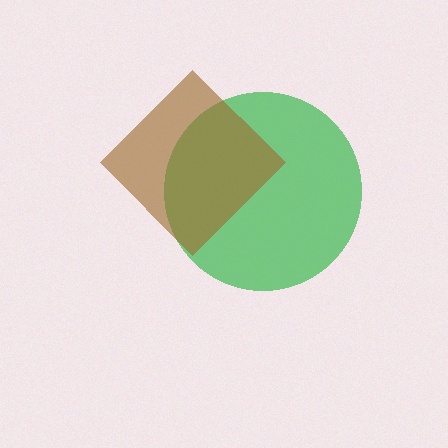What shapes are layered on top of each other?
The layered shapes are: a green circle, a brown diamond.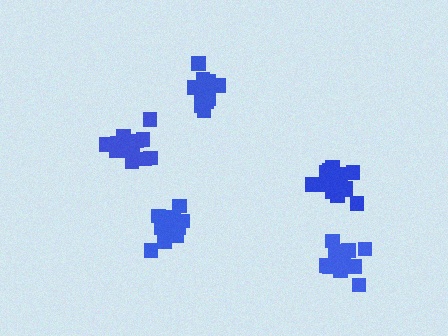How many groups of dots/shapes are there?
There are 5 groups.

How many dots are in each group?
Group 1: 11 dots, Group 2: 14 dots, Group 3: 14 dots, Group 4: 17 dots, Group 5: 14 dots (70 total).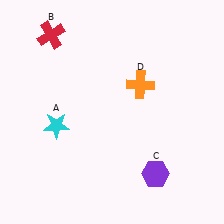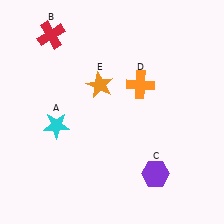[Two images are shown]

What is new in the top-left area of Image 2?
An orange star (E) was added in the top-left area of Image 2.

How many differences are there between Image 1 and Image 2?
There is 1 difference between the two images.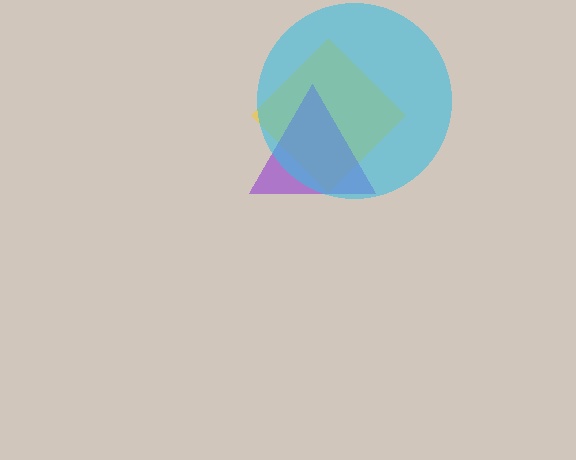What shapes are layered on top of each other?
The layered shapes are: a yellow diamond, a purple triangle, a cyan circle.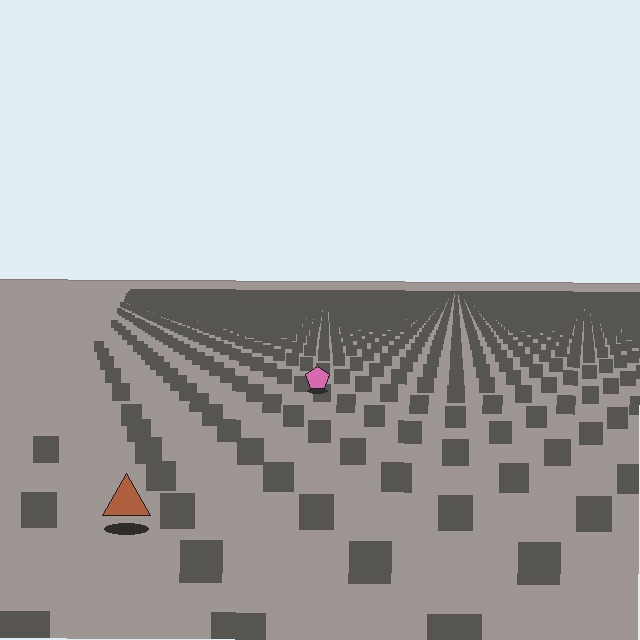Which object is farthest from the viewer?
The pink pentagon is farthest from the viewer. It appears smaller and the ground texture around it is denser.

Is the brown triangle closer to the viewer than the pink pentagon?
Yes. The brown triangle is closer — you can tell from the texture gradient: the ground texture is coarser near it.